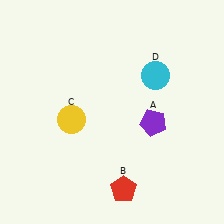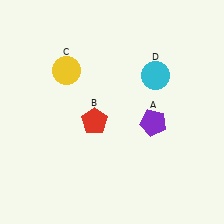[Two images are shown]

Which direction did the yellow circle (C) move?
The yellow circle (C) moved up.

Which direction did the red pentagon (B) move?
The red pentagon (B) moved up.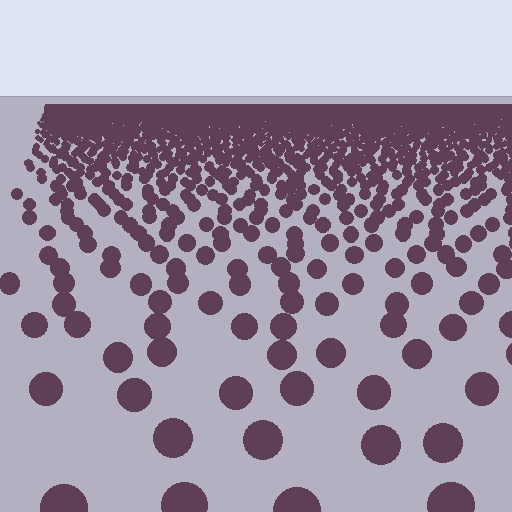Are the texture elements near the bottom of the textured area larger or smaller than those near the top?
Larger. Near the bottom, elements are closer to the viewer and appear at a bigger on-screen size.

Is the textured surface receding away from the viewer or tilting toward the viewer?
The surface is receding away from the viewer. Texture elements get smaller and denser toward the top.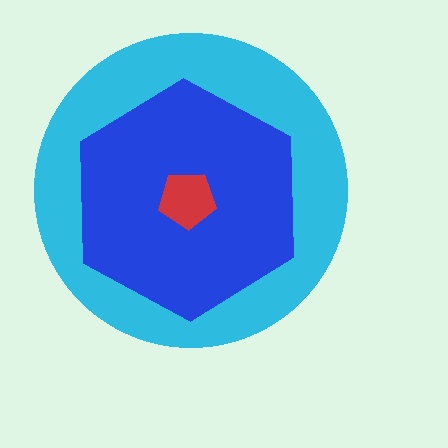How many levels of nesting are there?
3.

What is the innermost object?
The red pentagon.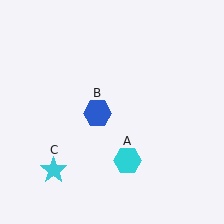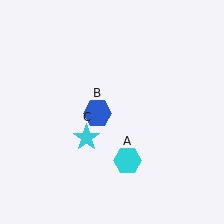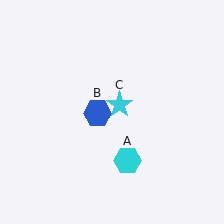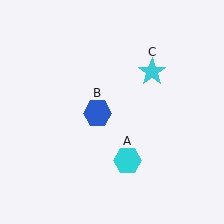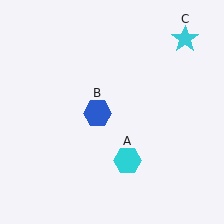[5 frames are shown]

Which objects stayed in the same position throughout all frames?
Cyan hexagon (object A) and blue hexagon (object B) remained stationary.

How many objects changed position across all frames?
1 object changed position: cyan star (object C).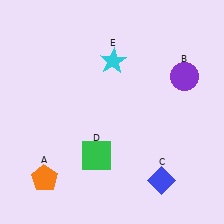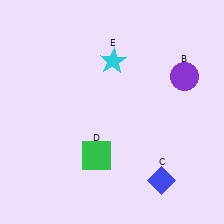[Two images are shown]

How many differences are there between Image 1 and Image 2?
There is 1 difference between the two images.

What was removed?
The orange pentagon (A) was removed in Image 2.